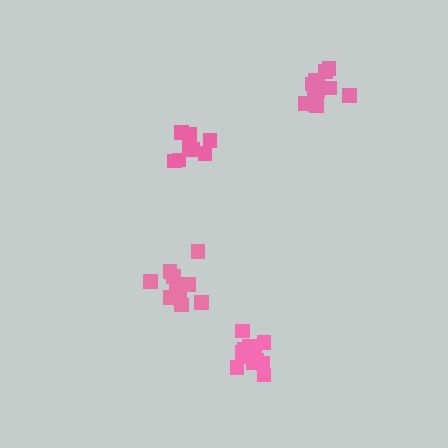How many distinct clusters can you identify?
There are 4 distinct clusters.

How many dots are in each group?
Group 1: 13 dots, Group 2: 12 dots, Group 3: 8 dots, Group 4: 11 dots (44 total).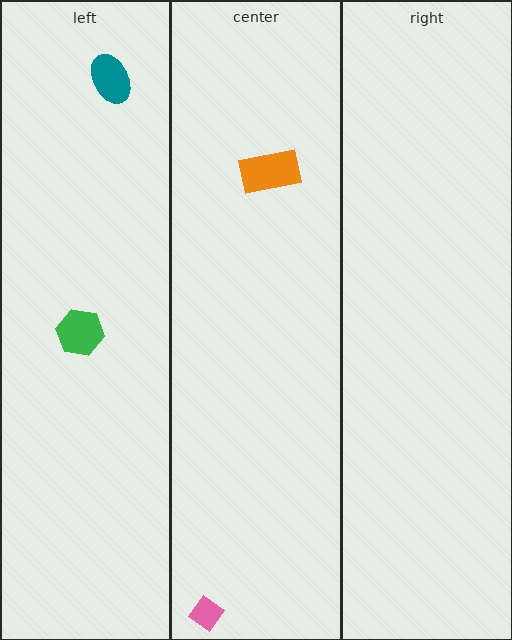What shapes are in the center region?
The orange rectangle, the pink diamond.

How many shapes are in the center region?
2.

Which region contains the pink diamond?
The center region.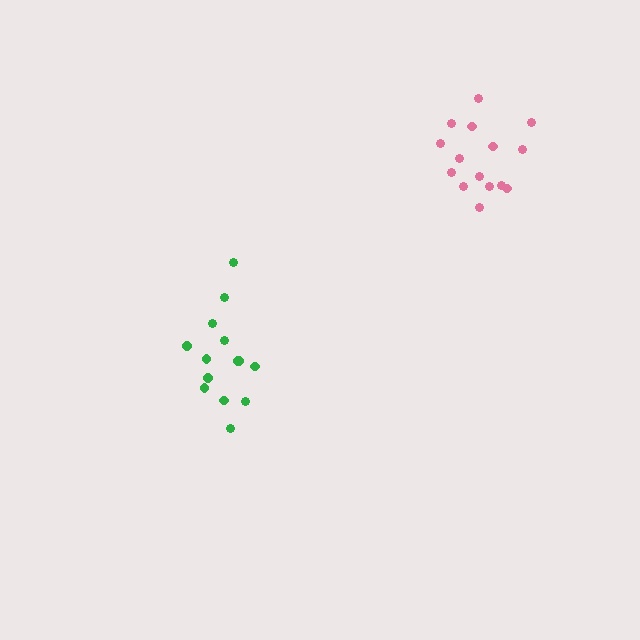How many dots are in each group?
Group 1: 14 dots, Group 2: 15 dots (29 total).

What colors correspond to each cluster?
The clusters are colored: green, pink.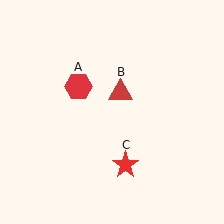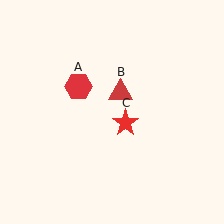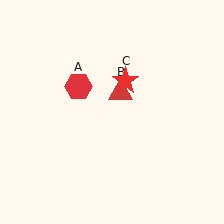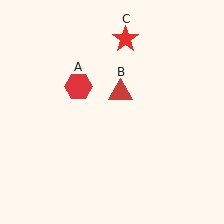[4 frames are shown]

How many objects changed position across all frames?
1 object changed position: red star (object C).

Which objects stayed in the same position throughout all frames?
Red hexagon (object A) and red triangle (object B) remained stationary.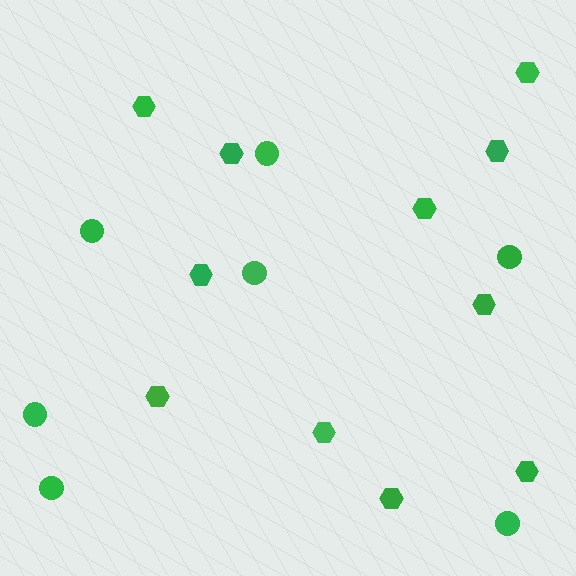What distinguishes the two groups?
There are 2 groups: one group of hexagons (11) and one group of circles (7).